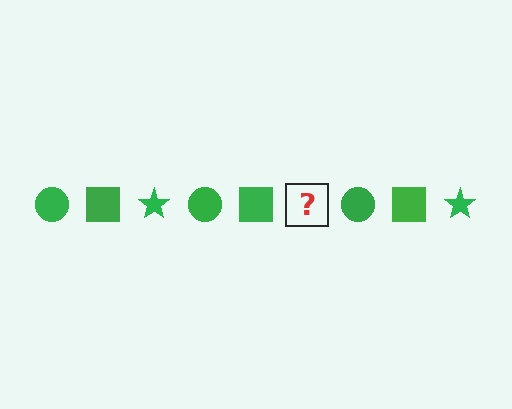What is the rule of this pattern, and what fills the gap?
The rule is that the pattern cycles through circle, square, star shapes in green. The gap should be filled with a green star.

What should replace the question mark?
The question mark should be replaced with a green star.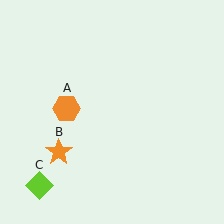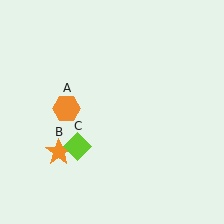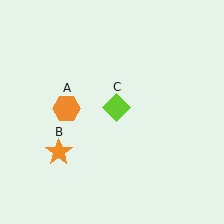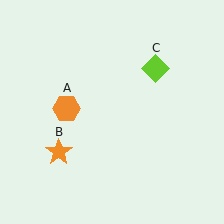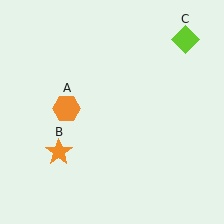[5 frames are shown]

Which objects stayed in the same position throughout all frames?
Orange hexagon (object A) and orange star (object B) remained stationary.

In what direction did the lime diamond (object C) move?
The lime diamond (object C) moved up and to the right.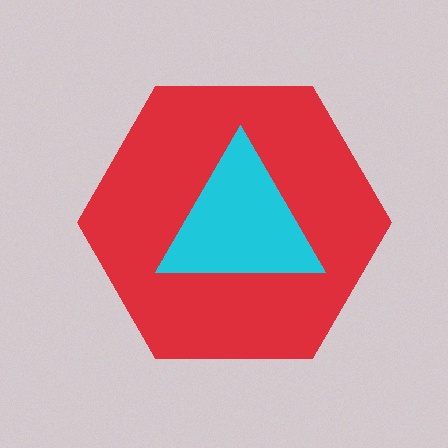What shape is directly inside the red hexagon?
The cyan triangle.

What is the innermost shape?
The cyan triangle.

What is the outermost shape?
The red hexagon.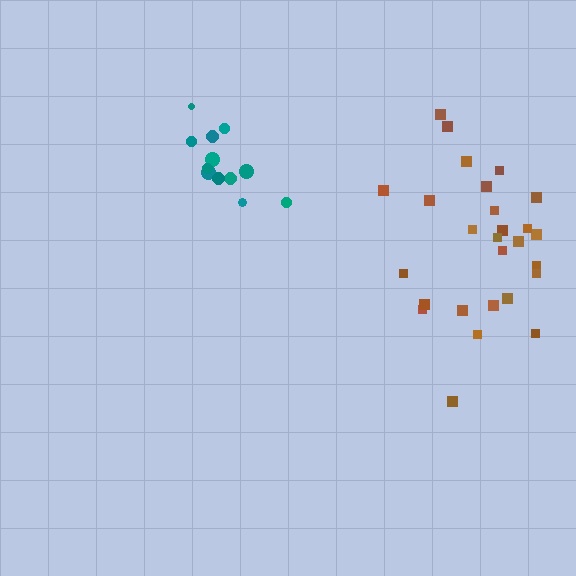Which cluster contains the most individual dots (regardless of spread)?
Brown (27).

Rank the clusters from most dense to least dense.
teal, brown.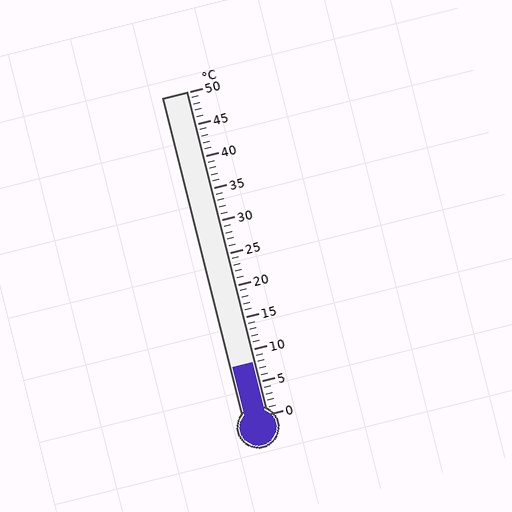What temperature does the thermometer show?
The thermometer shows approximately 8°C.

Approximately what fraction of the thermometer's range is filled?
The thermometer is filled to approximately 15% of its range.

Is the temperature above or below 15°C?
The temperature is below 15°C.